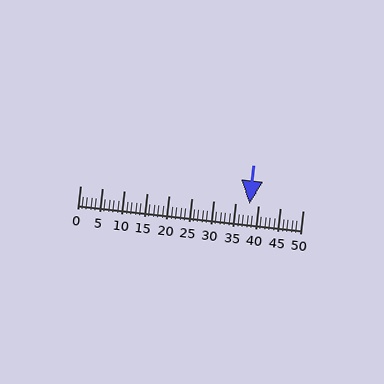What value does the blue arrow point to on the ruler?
The blue arrow points to approximately 38.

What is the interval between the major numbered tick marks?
The major tick marks are spaced 5 units apart.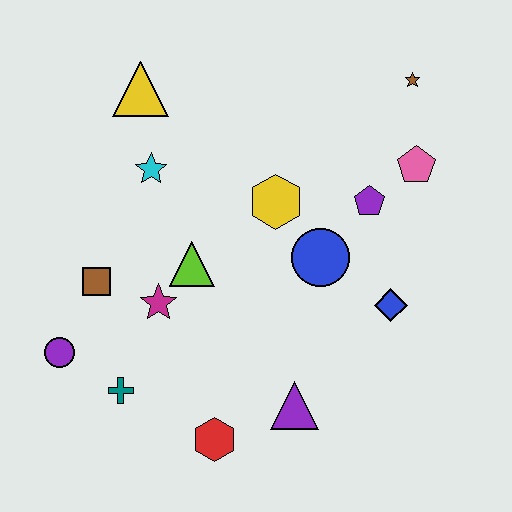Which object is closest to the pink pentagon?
The purple pentagon is closest to the pink pentagon.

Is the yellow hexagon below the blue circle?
No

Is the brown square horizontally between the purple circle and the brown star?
Yes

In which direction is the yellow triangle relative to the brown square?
The yellow triangle is above the brown square.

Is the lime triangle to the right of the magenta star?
Yes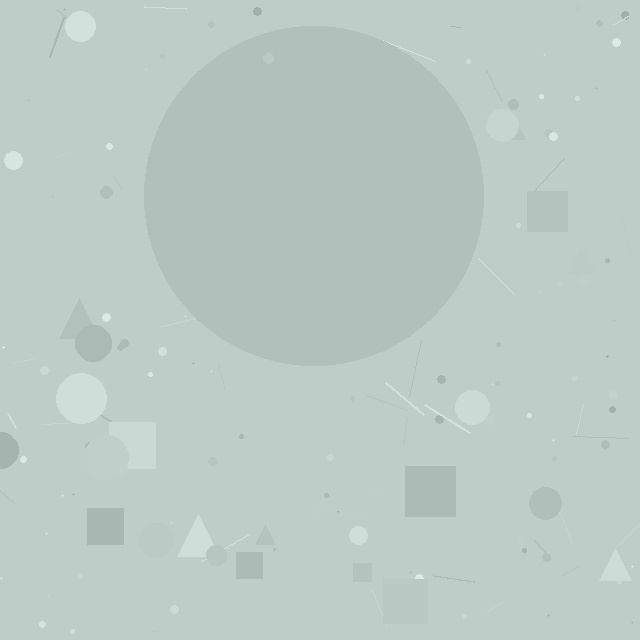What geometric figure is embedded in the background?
A circle is embedded in the background.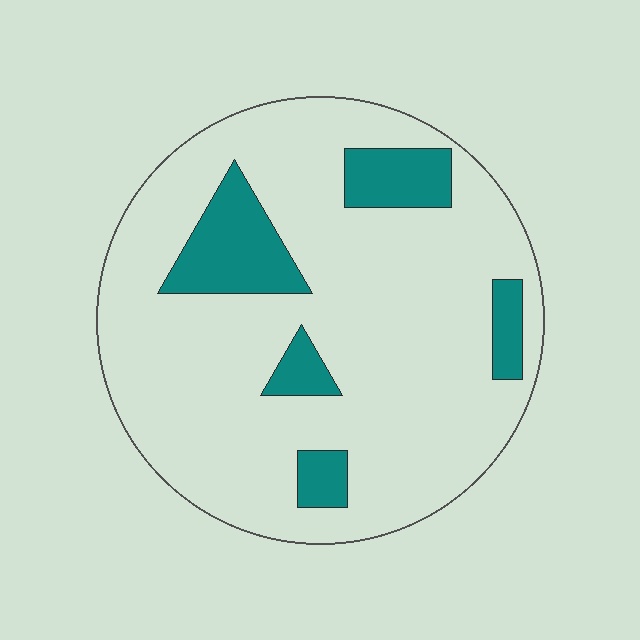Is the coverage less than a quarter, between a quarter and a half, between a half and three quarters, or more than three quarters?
Less than a quarter.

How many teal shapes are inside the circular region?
5.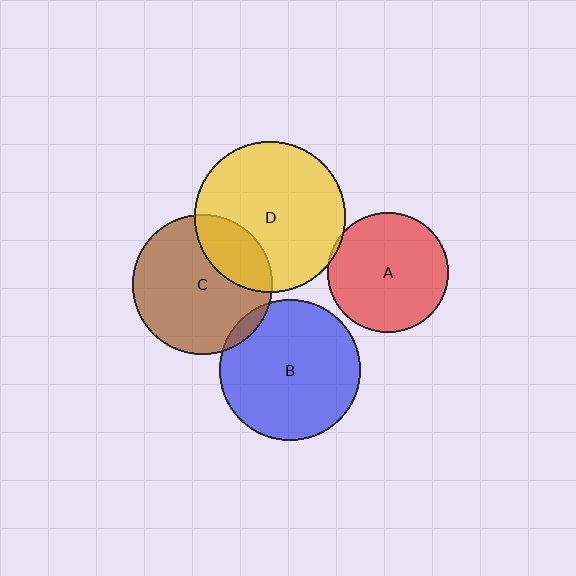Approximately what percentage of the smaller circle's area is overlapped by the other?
Approximately 25%.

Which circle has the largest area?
Circle D (yellow).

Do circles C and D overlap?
Yes.